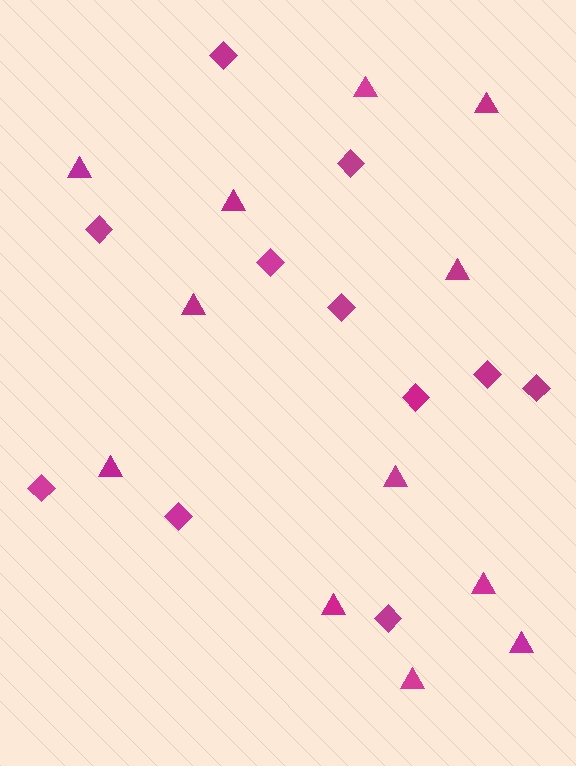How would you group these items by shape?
There are 2 groups: one group of diamonds (11) and one group of triangles (12).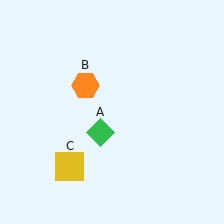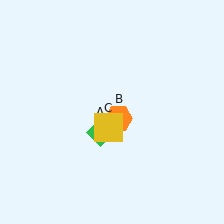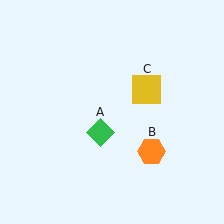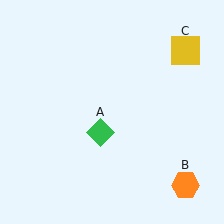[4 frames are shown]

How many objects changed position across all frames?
2 objects changed position: orange hexagon (object B), yellow square (object C).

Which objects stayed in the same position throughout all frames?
Green diamond (object A) remained stationary.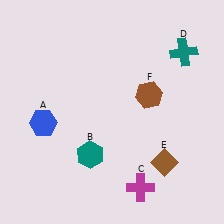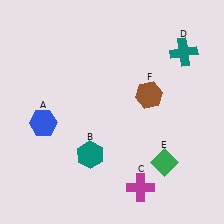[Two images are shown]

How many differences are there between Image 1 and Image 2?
There is 1 difference between the two images.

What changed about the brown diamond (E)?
In Image 1, E is brown. In Image 2, it changed to green.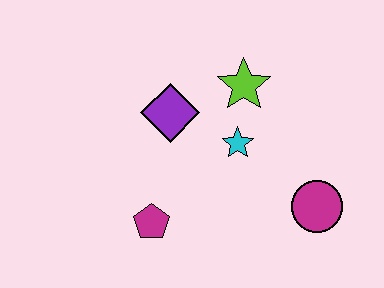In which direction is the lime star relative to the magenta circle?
The lime star is above the magenta circle.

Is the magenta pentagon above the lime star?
No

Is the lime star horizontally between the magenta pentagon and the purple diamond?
No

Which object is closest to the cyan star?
The lime star is closest to the cyan star.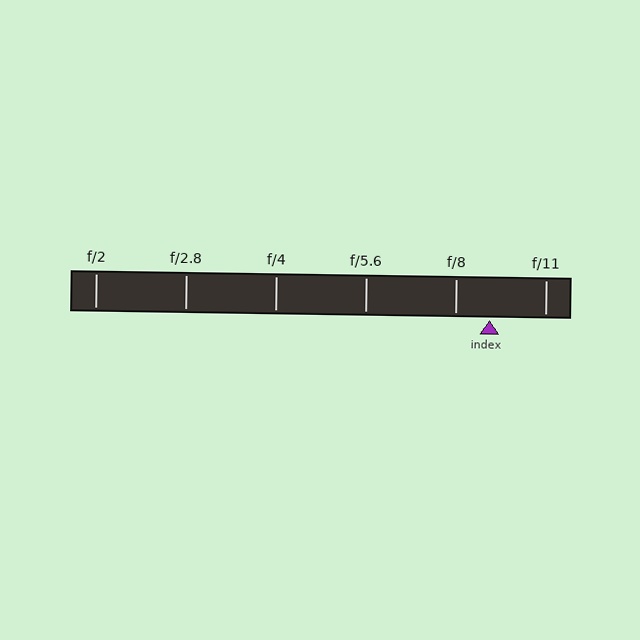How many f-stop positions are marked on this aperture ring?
There are 6 f-stop positions marked.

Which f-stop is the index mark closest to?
The index mark is closest to f/8.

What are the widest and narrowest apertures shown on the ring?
The widest aperture shown is f/2 and the narrowest is f/11.